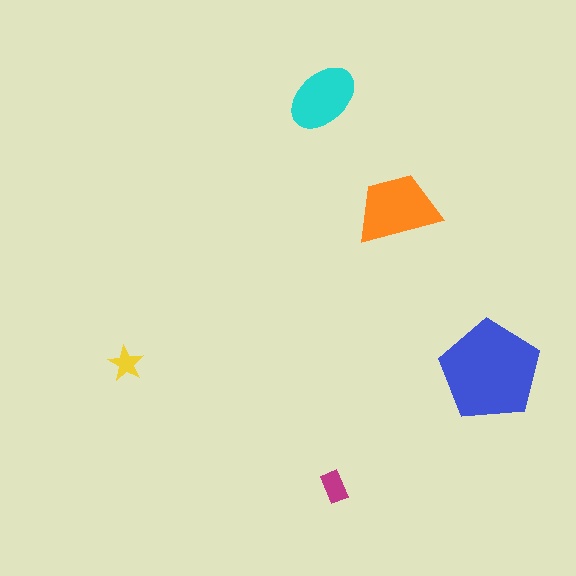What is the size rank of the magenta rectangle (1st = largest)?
4th.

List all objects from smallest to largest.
The yellow star, the magenta rectangle, the cyan ellipse, the orange trapezoid, the blue pentagon.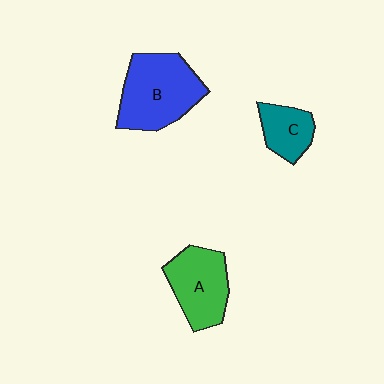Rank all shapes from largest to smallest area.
From largest to smallest: B (blue), A (green), C (teal).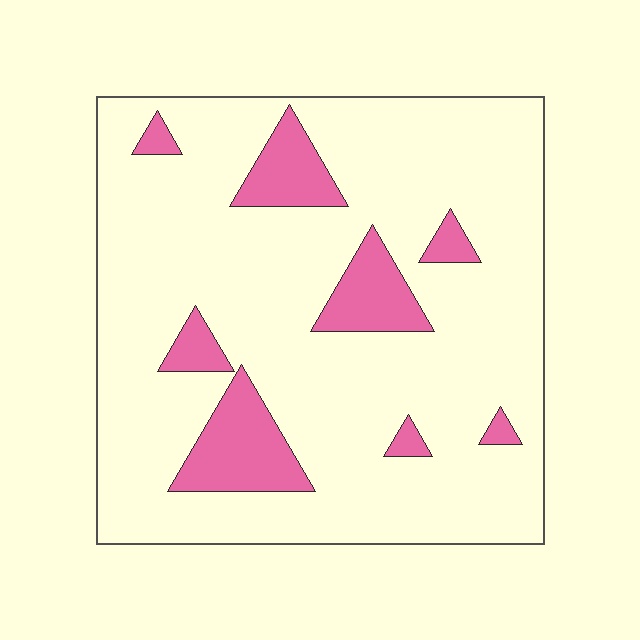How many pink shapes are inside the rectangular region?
8.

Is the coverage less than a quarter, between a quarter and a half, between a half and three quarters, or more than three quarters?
Less than a quarter.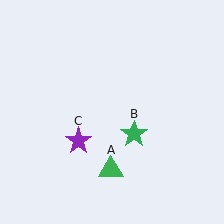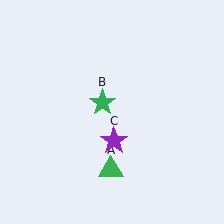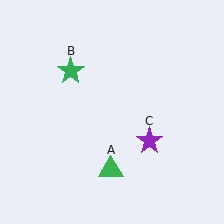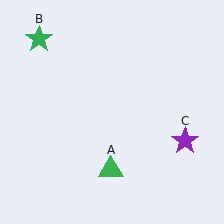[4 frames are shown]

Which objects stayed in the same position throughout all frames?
Green triangle (object A) remained stationary.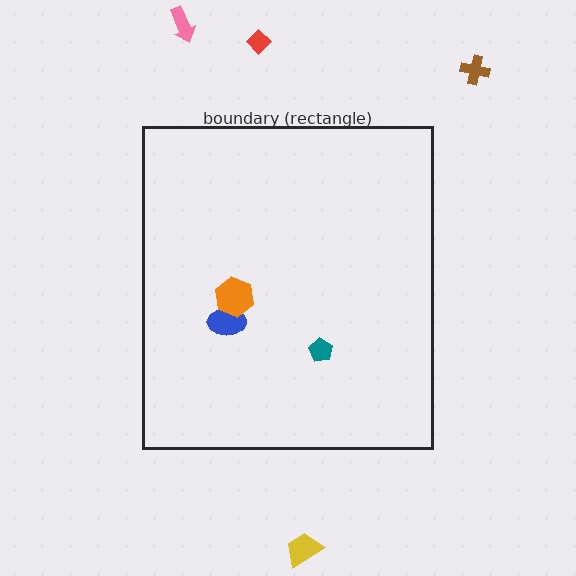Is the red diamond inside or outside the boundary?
Outside.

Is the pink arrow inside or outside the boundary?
Outside.